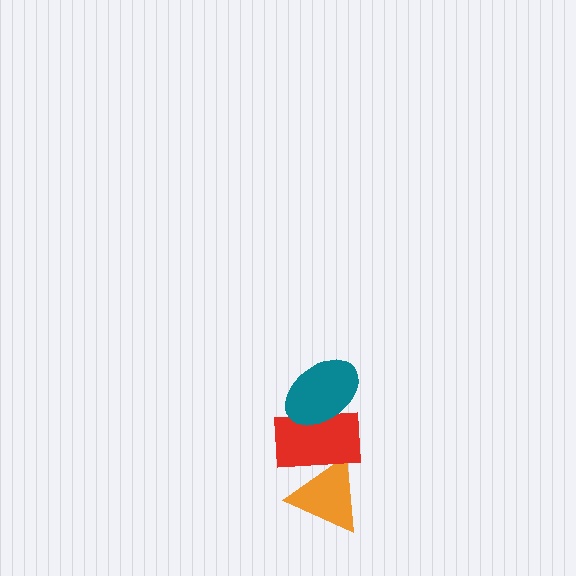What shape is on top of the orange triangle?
The red rectangle is on top of the orange triangle.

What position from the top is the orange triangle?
The orange triangle is 3rd from the top.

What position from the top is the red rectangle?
The red rectangle is 2nd from the top.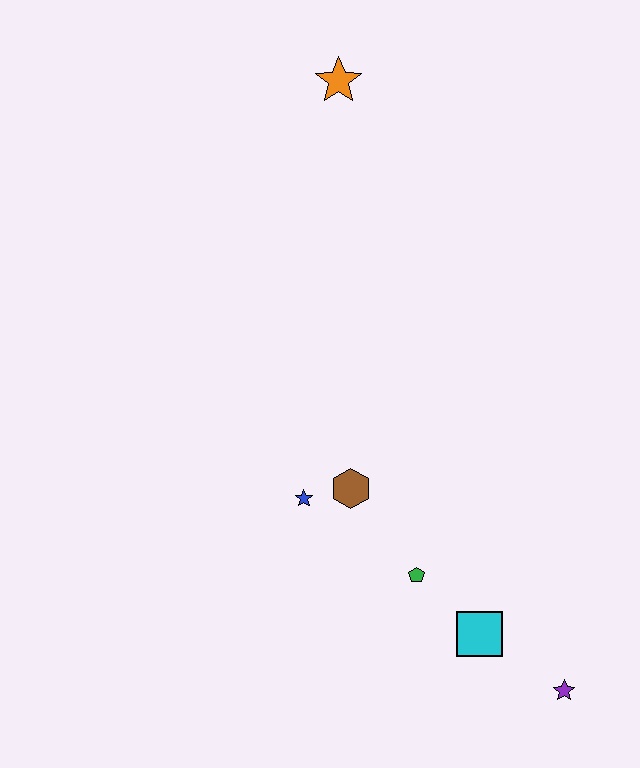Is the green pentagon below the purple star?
No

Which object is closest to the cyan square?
The green pentagon is closest to the cyan square.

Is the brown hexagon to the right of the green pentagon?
No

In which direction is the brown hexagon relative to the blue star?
The brown hexagon is to the right of the blue star.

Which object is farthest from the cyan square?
The orange star is farthest from the cyan square.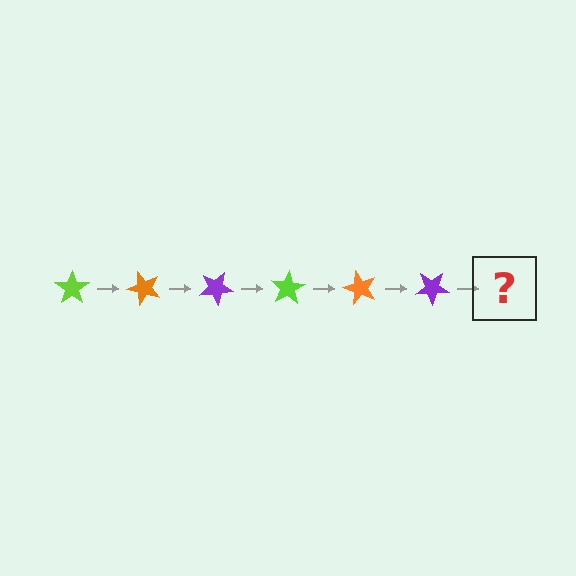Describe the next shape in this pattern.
It should be a lime star, rotated 300 degrees from the start.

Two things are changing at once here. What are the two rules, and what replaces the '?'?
The two rules are that it rotates 50 degrees each step and the color cycles through lime, orange, and purple. The '?' should be a lime star, rotated 300 degrees from the start.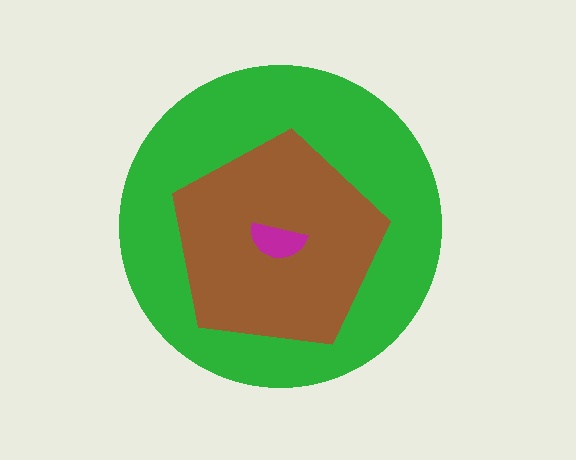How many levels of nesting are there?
3.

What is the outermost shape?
The green circle.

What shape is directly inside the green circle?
The brown pentagon.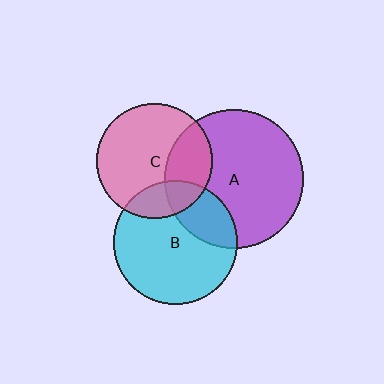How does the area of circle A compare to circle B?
Approximately 1.2 times.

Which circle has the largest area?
Circle A (purple).